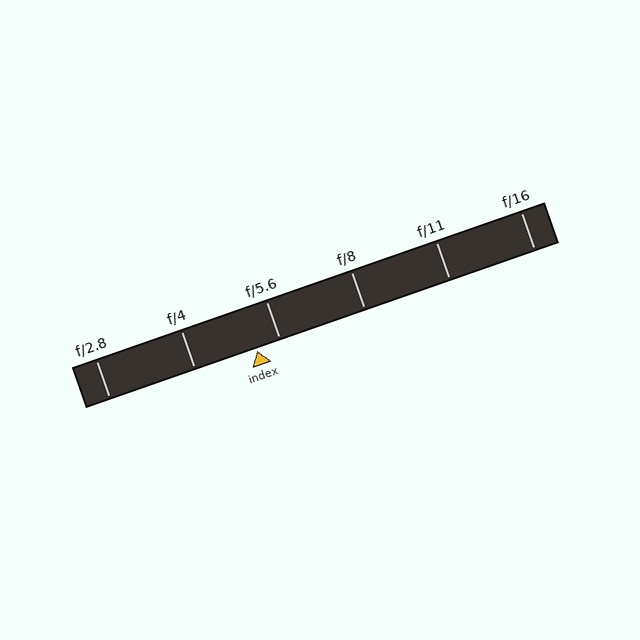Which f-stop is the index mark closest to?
The index mark is closest to f/5.6.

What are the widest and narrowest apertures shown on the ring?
The widest aperture shown is f/2.8 and the narrowest is f/16.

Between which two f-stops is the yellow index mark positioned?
The index mark is between f/4 and f/5.6.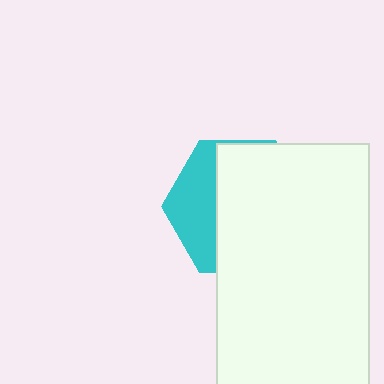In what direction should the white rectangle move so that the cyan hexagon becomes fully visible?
The white rectangle should move right. That is the shortest direction to clear the overlap and leave the cyan hexagon fully visible.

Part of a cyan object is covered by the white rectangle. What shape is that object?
It is a hexagon.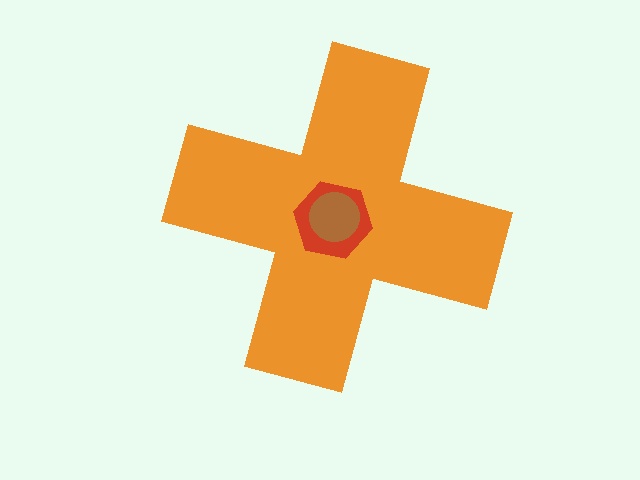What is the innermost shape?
The brown circle.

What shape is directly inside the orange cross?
The red hexagon.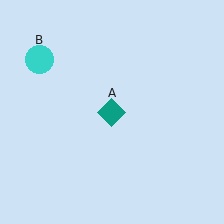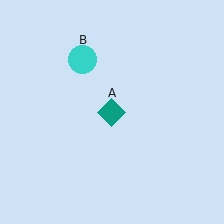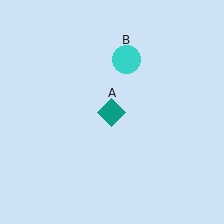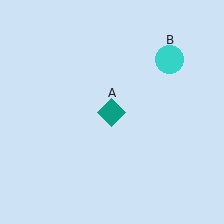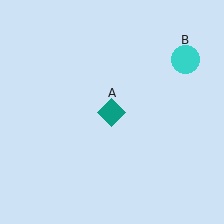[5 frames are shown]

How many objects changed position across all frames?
1 object changed position: cyan circle (object B).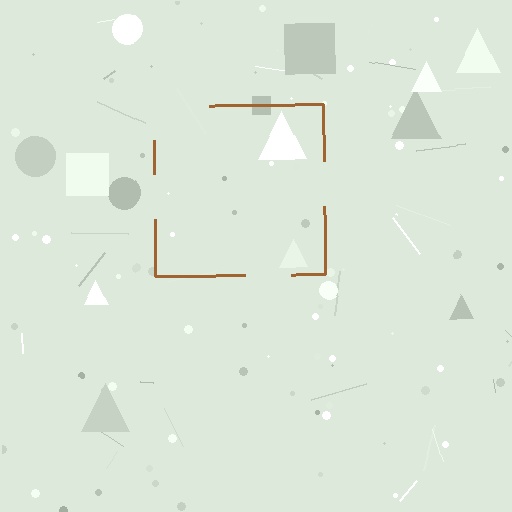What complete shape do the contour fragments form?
The contour fragments form a square.